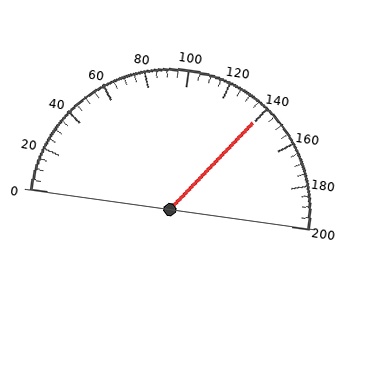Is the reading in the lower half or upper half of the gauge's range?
The reading is in the upper half of the range (0 to 200).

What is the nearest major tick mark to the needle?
The nearest major tick mark is 140.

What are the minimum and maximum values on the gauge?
The gauge ranges from 0 to 200.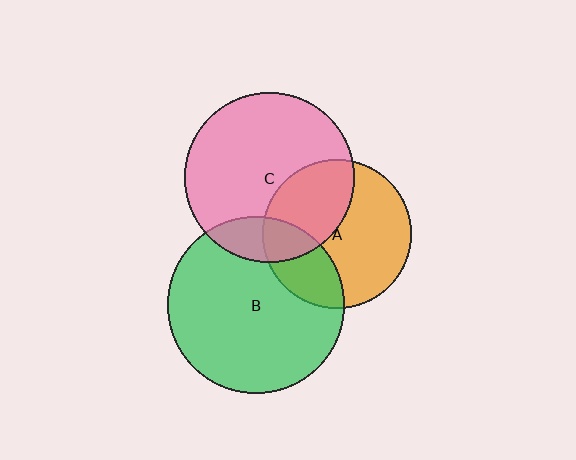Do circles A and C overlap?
Yes.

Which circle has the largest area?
Circle B (green).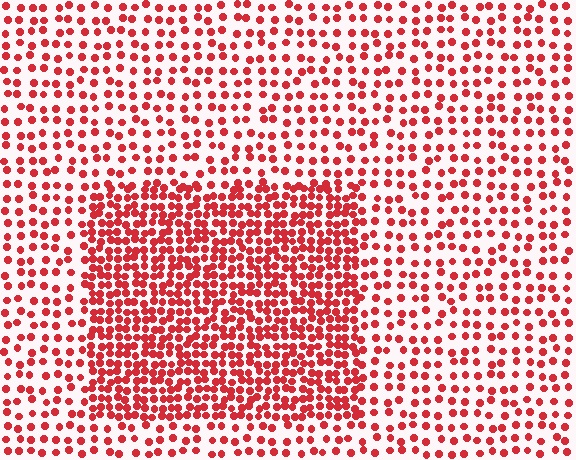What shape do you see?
I see a rectangle.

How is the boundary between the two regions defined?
The boundary is defined by a change in element density (approximately 2.1x ratio). All elements are the same color, size, and shape.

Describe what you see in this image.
The image contains small red elements arranged at two different densities. A rectangle-shaped region is visible where the elements are more densely packed than the surrounding area.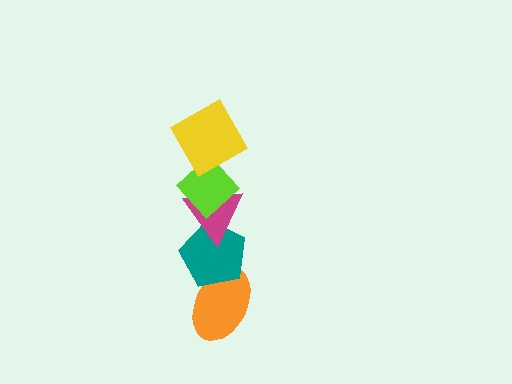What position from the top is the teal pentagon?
The teal pentagon is 4th from the top.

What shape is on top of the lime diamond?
The yellow square is on top of the lime diamond.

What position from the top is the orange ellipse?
The orange ellipse is 5th from the top.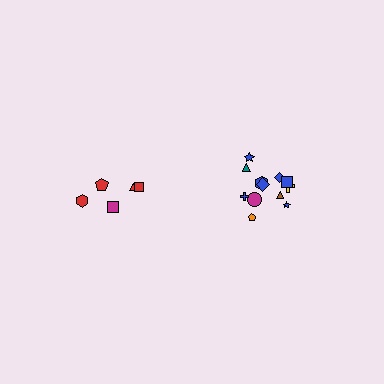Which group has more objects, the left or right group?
The right group.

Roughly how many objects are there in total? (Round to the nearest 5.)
Roughly 15 objects in total.